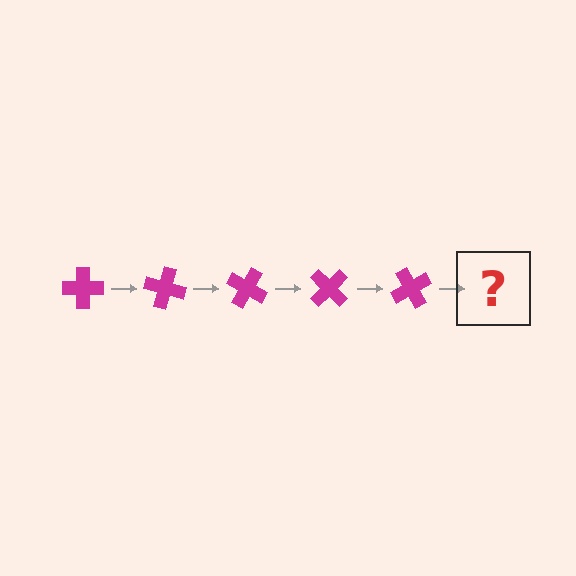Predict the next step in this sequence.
The next step is a magenta cross rotated 75 degrees.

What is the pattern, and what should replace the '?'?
The pattern is that the cross rotates 15 degrees each step. The '?' should be a magenta cross rotated 75 degrees.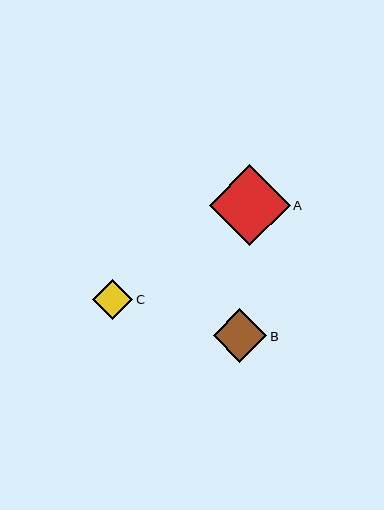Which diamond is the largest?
Diamond A is the largest with a size of approximately 81 pixels.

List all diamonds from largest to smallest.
From largest to smallest: A, B, C.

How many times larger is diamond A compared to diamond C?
Diamond A is approximately 2.0 times the size of diamond C.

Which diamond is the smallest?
Diamond C is the smallest with a size of approximately 40 pixels.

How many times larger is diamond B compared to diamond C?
Diamond B is approximately 1.3 times the size of diamond C.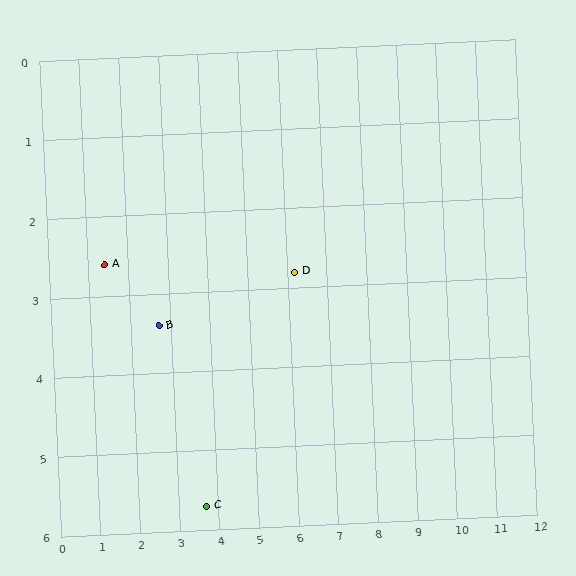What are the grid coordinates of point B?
Point B is at approximately (2.7, 3.4).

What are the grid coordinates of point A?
Point A is at approximately (1.4, 2.6).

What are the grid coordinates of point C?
Point C is at approximately (3.7, 5.7).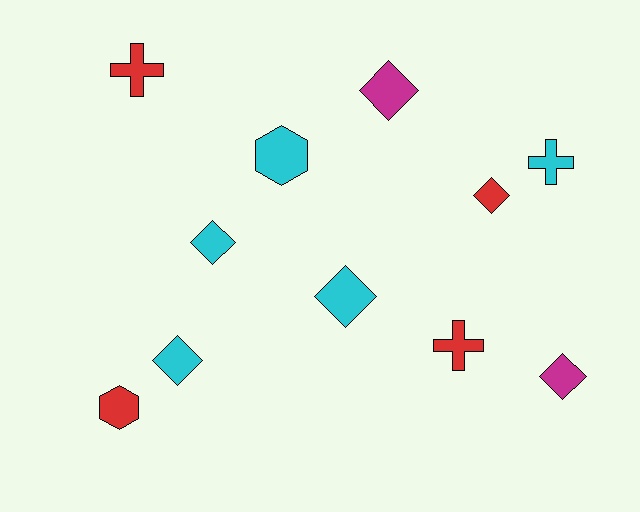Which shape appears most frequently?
Diamond, with 6 objects.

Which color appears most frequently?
Cyan, with 5 objects.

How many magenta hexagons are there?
There are no magenta hexagons.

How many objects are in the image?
There are 11 objects.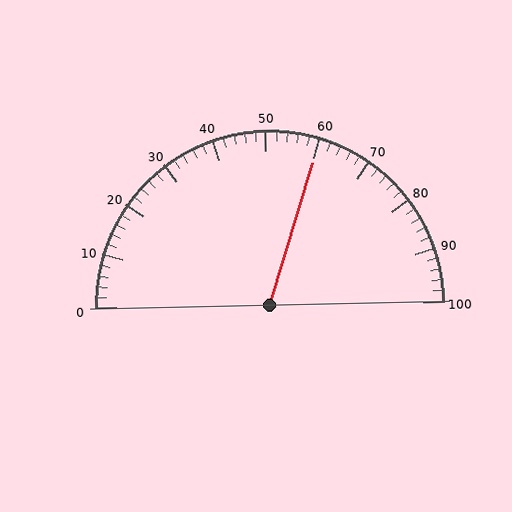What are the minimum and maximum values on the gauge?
The gauge ranges from 0 to 100.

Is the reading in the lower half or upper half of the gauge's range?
The reading is in the upper half of the range (0 to 100).